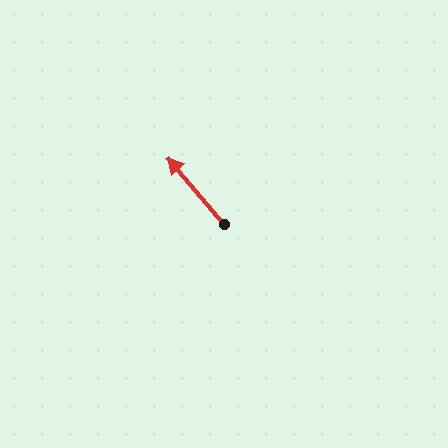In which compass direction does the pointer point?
Northwest.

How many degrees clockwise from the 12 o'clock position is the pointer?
Approximately 320 degrees.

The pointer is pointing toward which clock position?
Roughly 11 o'clock.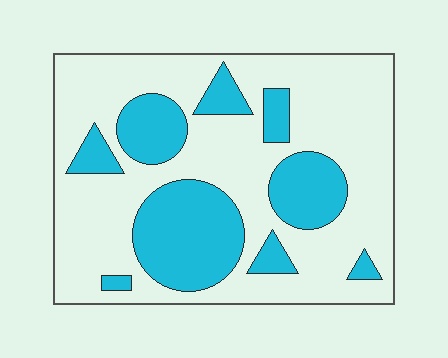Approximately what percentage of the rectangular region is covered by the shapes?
Approximately 30%.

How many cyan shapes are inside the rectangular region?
9.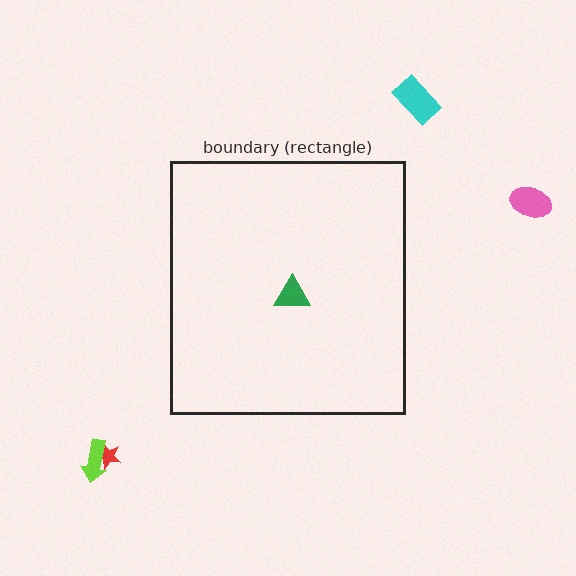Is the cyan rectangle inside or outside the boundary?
Outside.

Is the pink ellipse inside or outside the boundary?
Outside.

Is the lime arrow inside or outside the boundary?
Outside.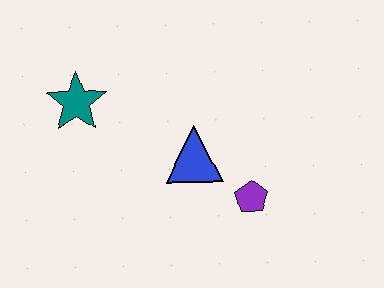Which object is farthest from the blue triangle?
The teal star is farthest from the blue triangle.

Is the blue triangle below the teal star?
Yes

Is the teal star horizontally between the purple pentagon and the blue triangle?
No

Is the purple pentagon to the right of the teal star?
Yes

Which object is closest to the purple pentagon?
The blue triangle is closest to the purple pentagon.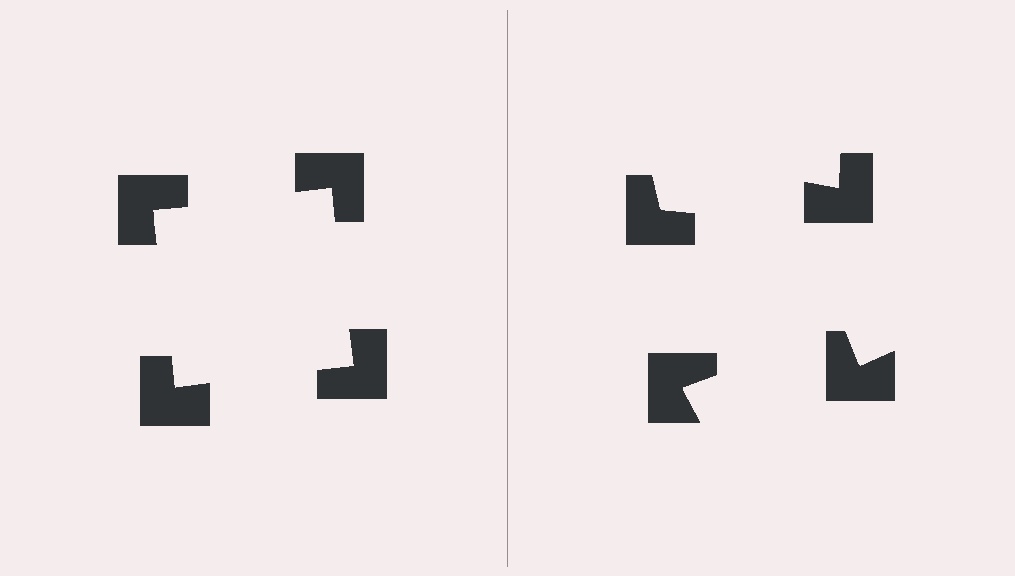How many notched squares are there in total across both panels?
8 — 4 on each side.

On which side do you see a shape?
An illusory square appears on the left side. On the right side the wedge cuts are rotated, so no coherent shape forms.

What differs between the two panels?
The notched squares are positioned identically on both sides; only the wedge orientations differ. On the left they align to a square; on the right they are misaligned.